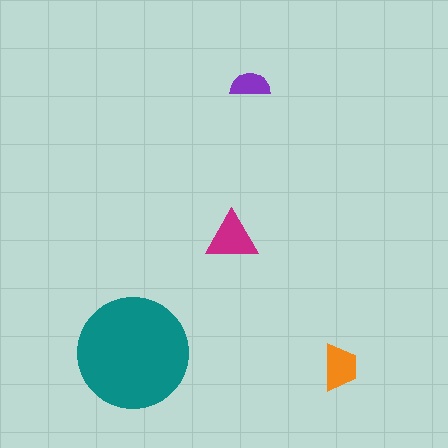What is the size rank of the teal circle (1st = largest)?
1st.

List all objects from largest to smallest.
The teal circle, the magenta triangle, the orange trapezoid, the purple semicircle.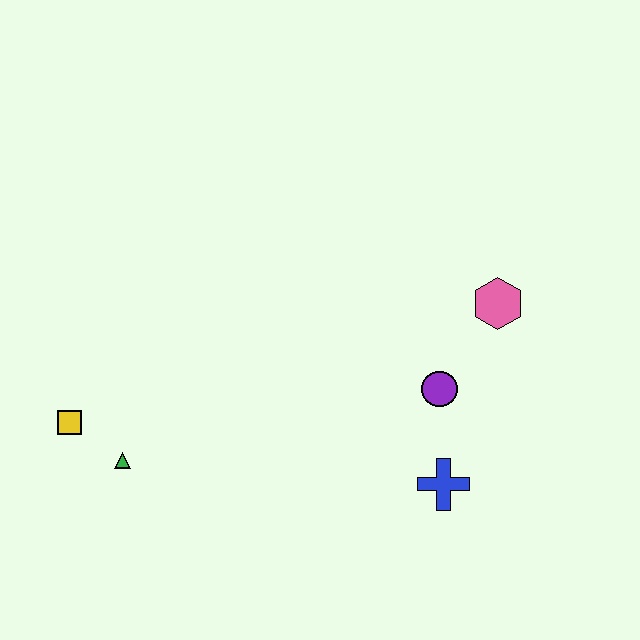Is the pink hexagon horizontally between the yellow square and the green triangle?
No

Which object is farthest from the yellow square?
The pink hexagon is farthest from the yellow square.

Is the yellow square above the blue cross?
Yes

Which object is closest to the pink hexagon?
The purple circle is closest to the pink hexagon.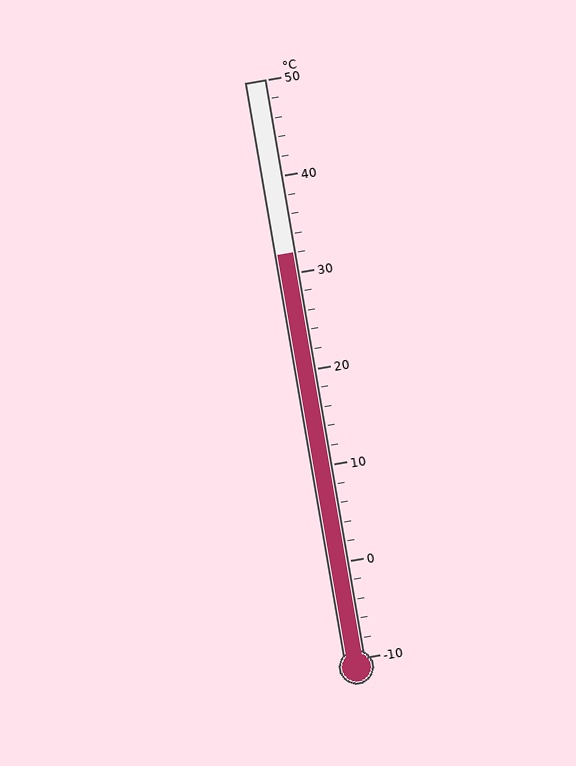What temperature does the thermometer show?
The thermometer shows approximately 32°C.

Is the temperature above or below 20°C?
The temperature is above 20°C.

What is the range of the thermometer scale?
The thermometer scale ranges from -10°C to 50°C.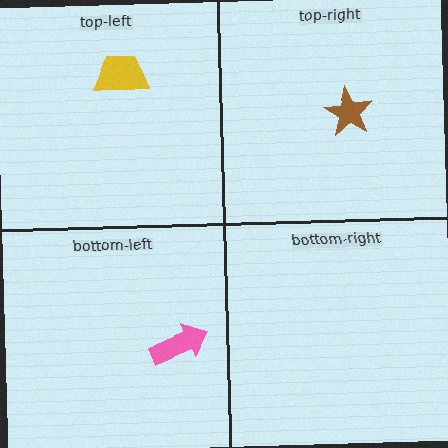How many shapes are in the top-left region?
1.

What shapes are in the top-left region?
The yellow trapezoid.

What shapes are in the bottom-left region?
The pink arrow.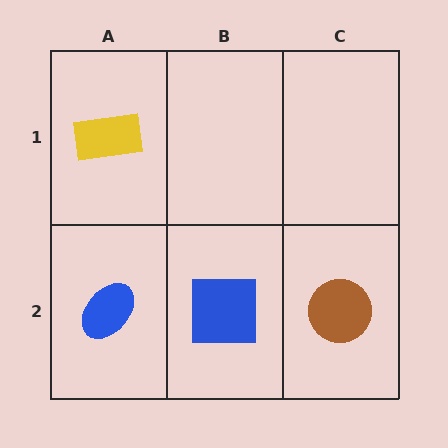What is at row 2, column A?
A blue ellipse.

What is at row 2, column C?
A brown circle.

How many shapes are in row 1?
1 shape.